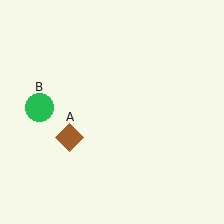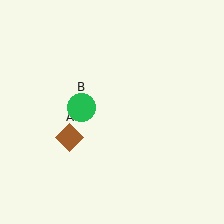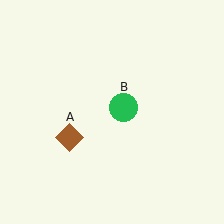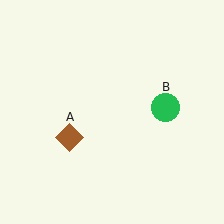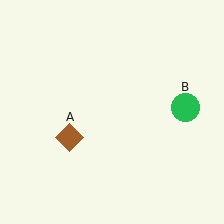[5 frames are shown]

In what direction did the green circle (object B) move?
The green circle (object B) moved right.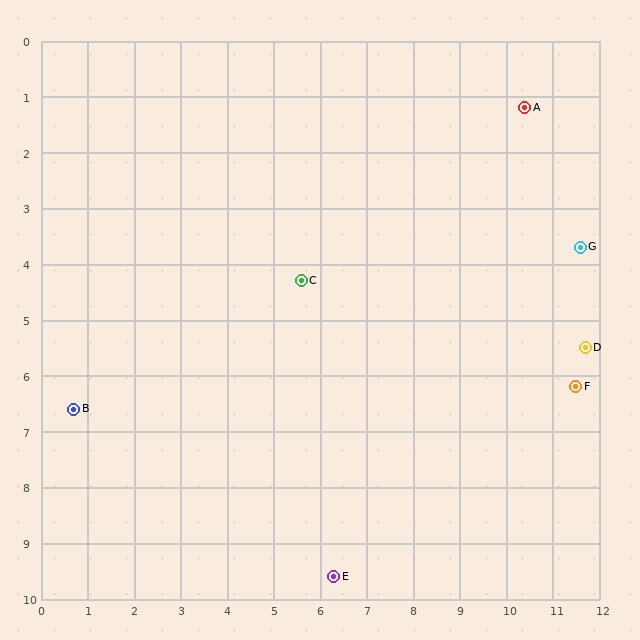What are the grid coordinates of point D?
Point D is at approximately (11.7, 5.5).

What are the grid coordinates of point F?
Point F is at approximately (11.5, 6.2).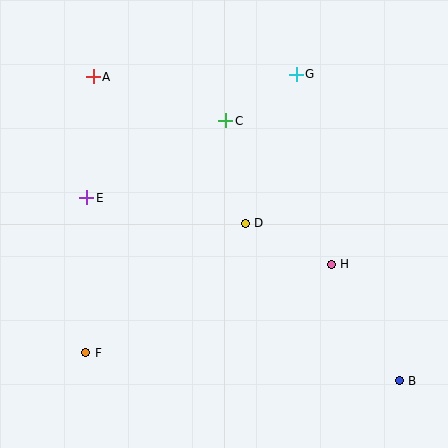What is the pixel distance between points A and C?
The distance between A and C is 140 pixels.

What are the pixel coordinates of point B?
Point B is at (399, 381).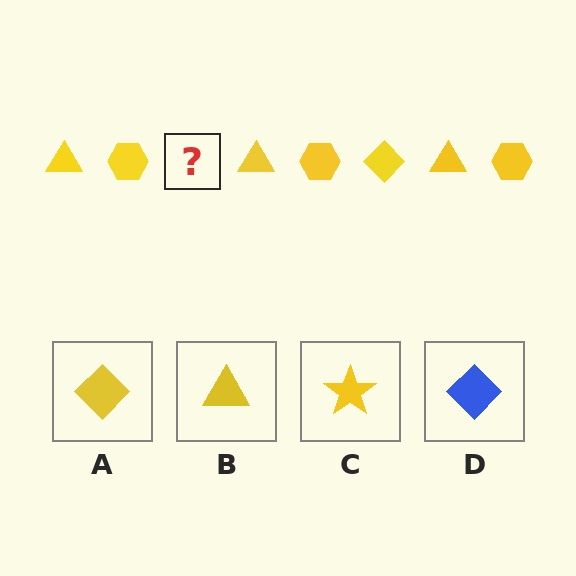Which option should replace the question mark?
Option A.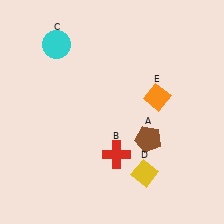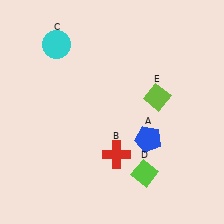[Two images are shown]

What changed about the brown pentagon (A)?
In Image 1, A is brown. In Image 2, it changed to blue.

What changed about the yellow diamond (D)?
In Image 1, D is yellow. In Image 2, it changed to lime.